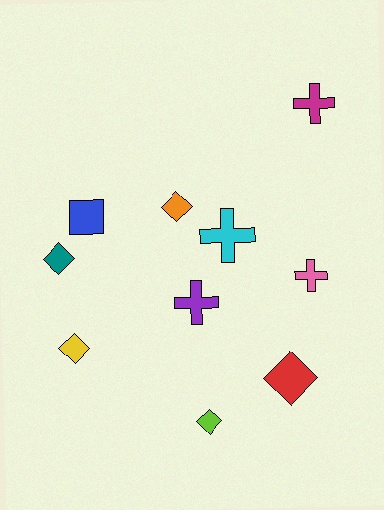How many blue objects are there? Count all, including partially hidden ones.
There is 1 blue object.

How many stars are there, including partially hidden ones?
There are no stars.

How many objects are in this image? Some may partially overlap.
There are 10 objects.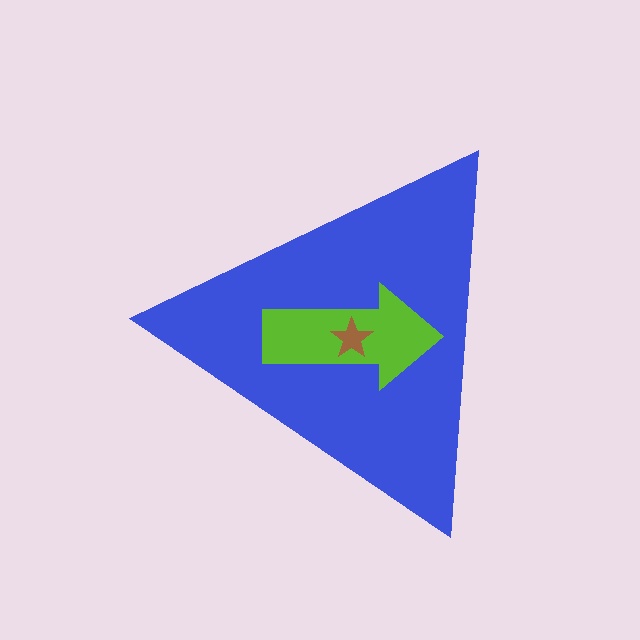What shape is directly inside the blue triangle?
The lime arrow.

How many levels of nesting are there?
3.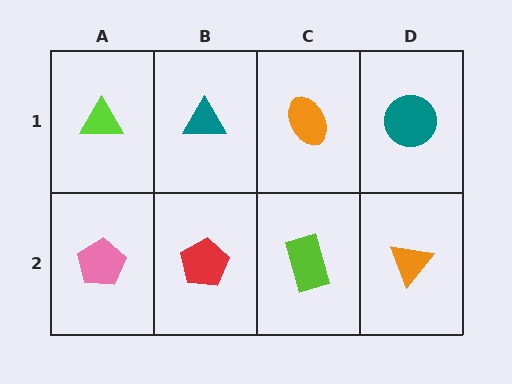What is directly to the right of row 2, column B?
A lime rectangle.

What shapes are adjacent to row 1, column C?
A lime rectangle (row 2, column C), a teal triangle (row 1, column B), a teal circle (row 1, column D).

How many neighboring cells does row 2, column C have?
3.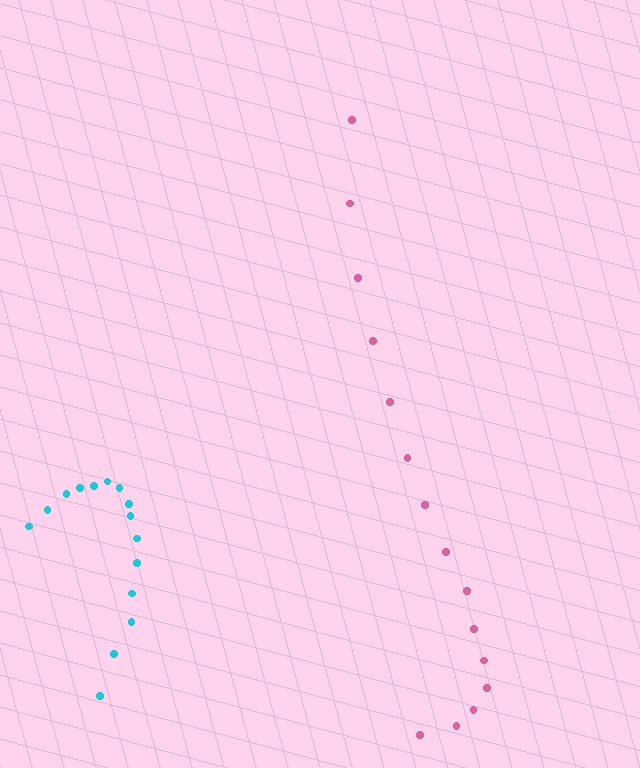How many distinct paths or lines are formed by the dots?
There are 2 distinct paths.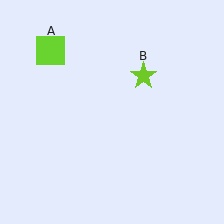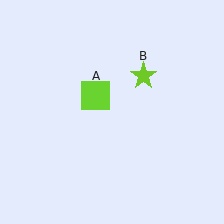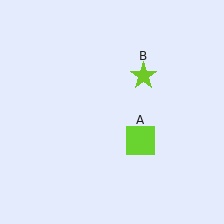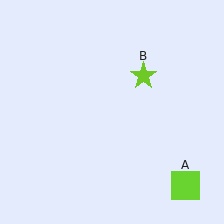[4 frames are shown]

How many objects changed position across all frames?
1 object changed position: lime square (object A).